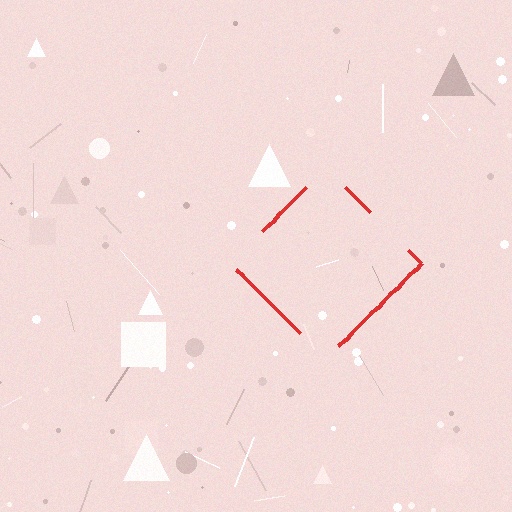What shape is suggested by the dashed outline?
The dashed outline suggests a diamond.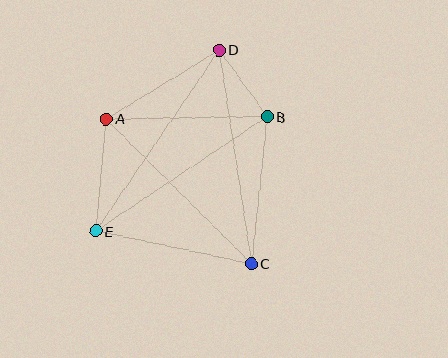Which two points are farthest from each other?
Points D and E are farthest from each other.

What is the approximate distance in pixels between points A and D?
The distance between A and D is approximately 132 pixels.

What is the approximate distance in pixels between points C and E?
The distance between C and E is approximately 159 pixels.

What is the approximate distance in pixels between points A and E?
The distance between A and E is approximately 113 pixels.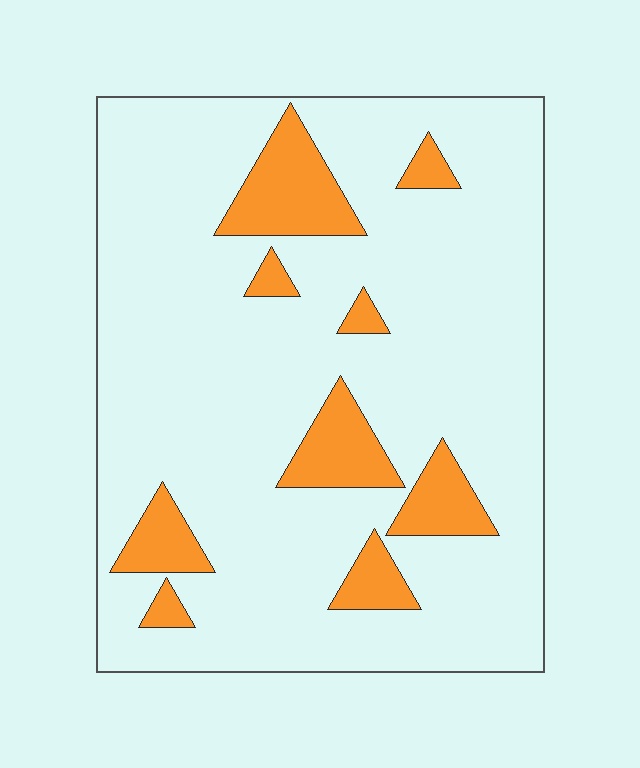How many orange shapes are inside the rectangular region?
9.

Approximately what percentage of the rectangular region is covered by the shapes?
Approximately 15%.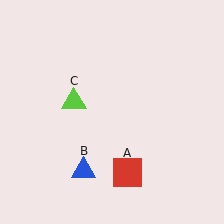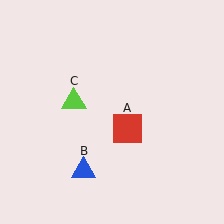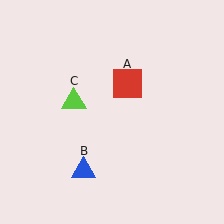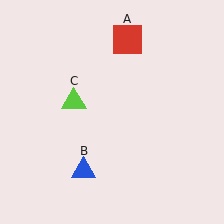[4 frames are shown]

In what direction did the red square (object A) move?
The red square (object A) moved up.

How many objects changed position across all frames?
1 object changed position: red square (object A).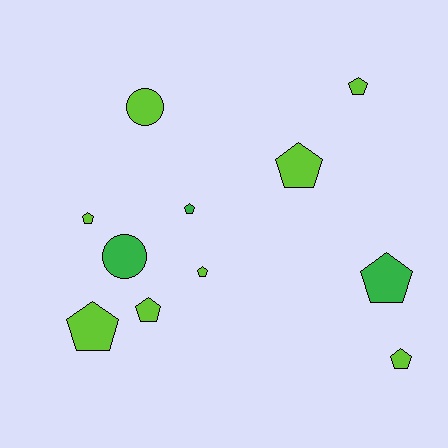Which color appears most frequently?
Lime, with 8 objects.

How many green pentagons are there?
There are 2 green pentagons.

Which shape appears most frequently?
Pentagon, with 9 objects.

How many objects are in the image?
There are 11 objects.